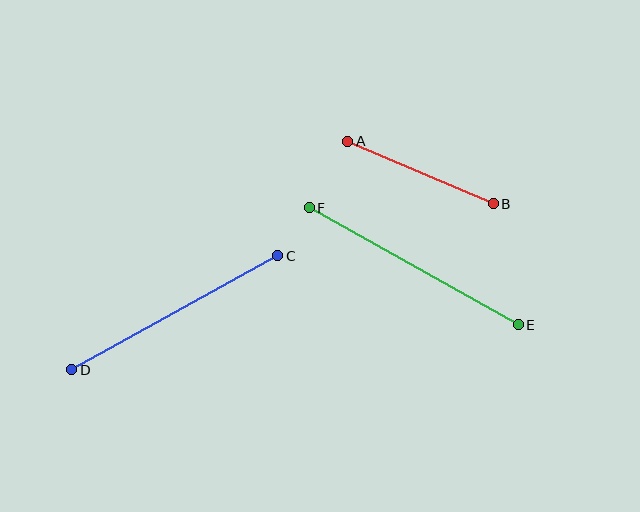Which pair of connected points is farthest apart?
Points E and F are farthest apart.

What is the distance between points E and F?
The distance is approximately 239 pixels.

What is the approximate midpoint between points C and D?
The midpoint is at approximately (175, 313) pixels.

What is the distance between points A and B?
The distance is approximately 158 pixels.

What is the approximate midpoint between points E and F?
The midpoint is at approximately (414, 266) pixels.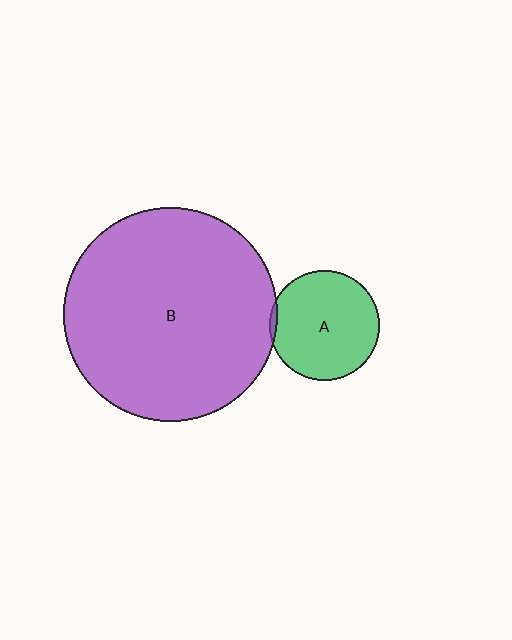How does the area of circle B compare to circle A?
Approximately 3.8 times.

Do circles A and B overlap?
Yes.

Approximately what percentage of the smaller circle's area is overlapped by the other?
Approximately 5%.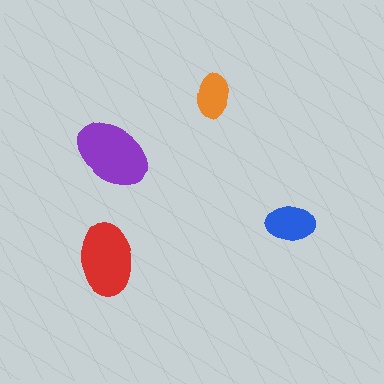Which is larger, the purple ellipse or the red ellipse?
The purple one.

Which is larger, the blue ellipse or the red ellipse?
The red one.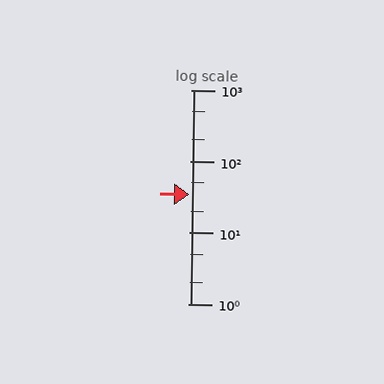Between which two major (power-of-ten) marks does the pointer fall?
The pointer is between 10 and 100.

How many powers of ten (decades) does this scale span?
The scale spans 3 decades, from 1 to 1000.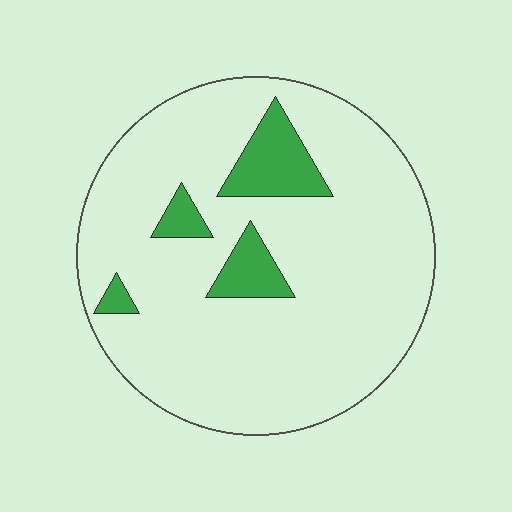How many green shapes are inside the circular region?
4.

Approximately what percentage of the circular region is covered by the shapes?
Approximately 10%.